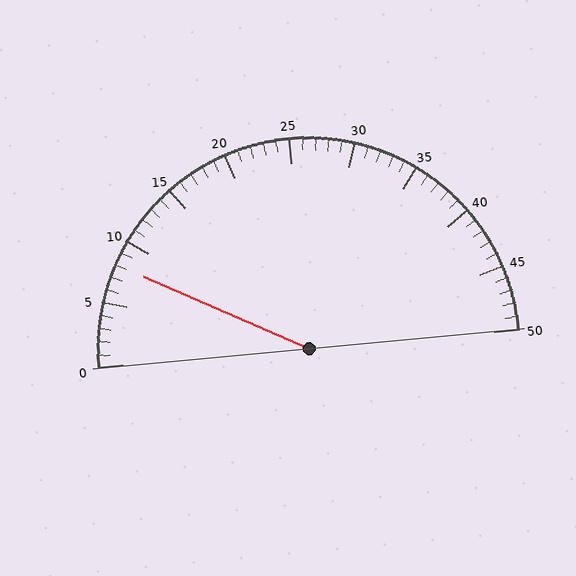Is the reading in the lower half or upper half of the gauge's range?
The reading is in the lower half of the range (0 to 50).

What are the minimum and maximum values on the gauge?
The gauge ranges from 0 to 50.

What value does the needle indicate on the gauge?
The needle indicates approximately 8.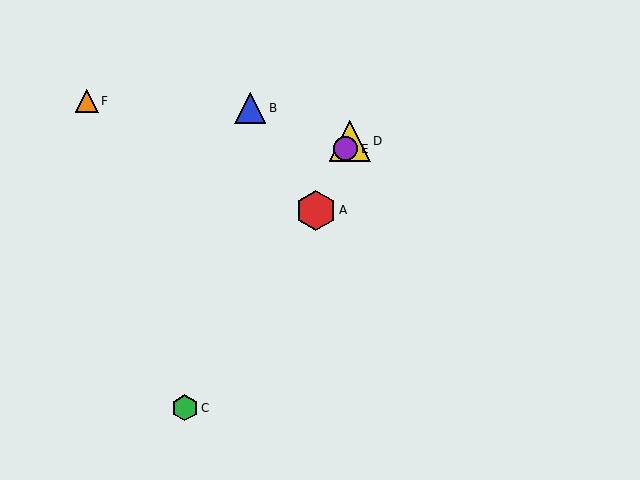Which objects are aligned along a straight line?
Objects A, D, E are aligned along a straight line.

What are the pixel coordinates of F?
Object F is at (87, 101).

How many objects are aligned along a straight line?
3 objects (A, D, E) are aligned along a straight line.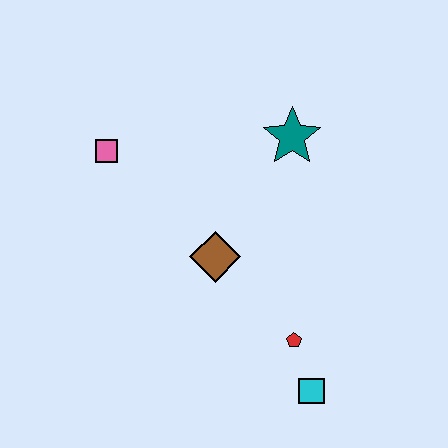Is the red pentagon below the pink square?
Yes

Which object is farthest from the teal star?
The cyan square is farthest from the teal star.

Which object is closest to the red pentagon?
The cyan square is closest to the red pentagon.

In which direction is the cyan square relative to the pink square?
The cyan square is below the pink square.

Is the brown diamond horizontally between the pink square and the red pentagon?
Yes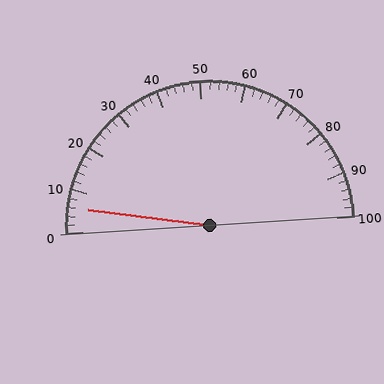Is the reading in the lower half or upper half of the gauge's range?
The reading is in the lower half of the range (0 to 100).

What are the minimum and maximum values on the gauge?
The gauge ranges from 0 to 100.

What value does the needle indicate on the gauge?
The needle indicates approximately 6.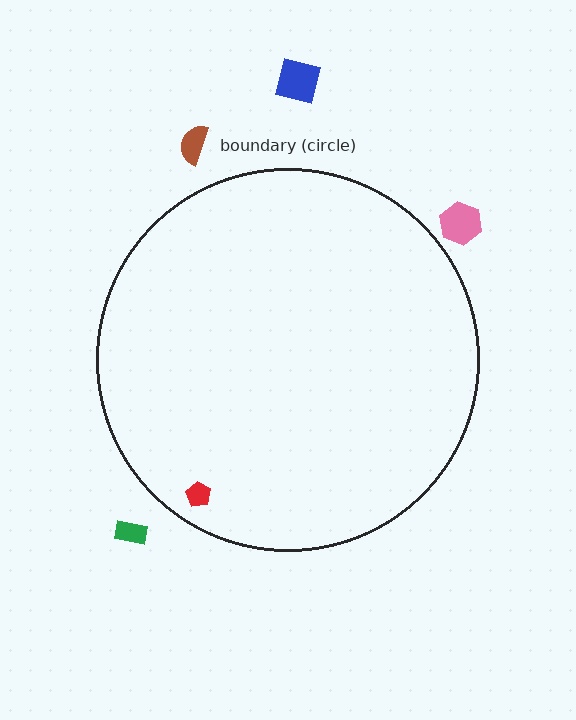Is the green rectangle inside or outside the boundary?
Outside.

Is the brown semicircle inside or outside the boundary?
Outside.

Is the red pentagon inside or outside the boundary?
Inside.